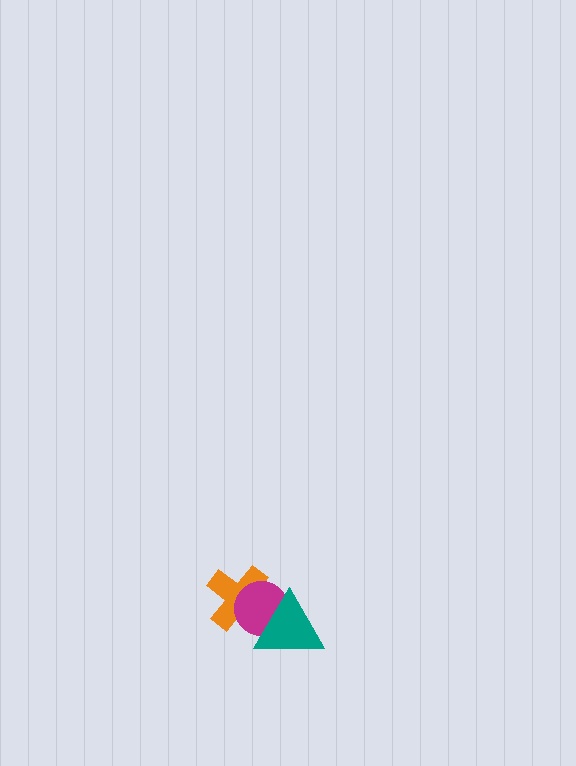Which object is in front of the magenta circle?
The teal triangle is in front of the magenta circle.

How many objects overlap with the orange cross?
2 objects overlap with the orange cross.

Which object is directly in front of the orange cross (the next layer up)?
The magenta circle is directly in front of the orange cross.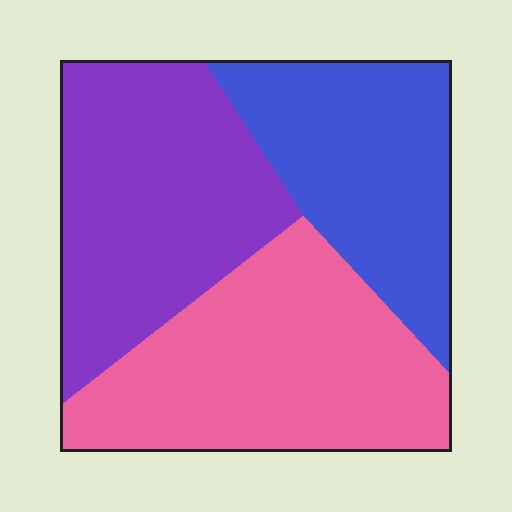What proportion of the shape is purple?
Purple covers 35% of the shape.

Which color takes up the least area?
Blue, at roughly 30%.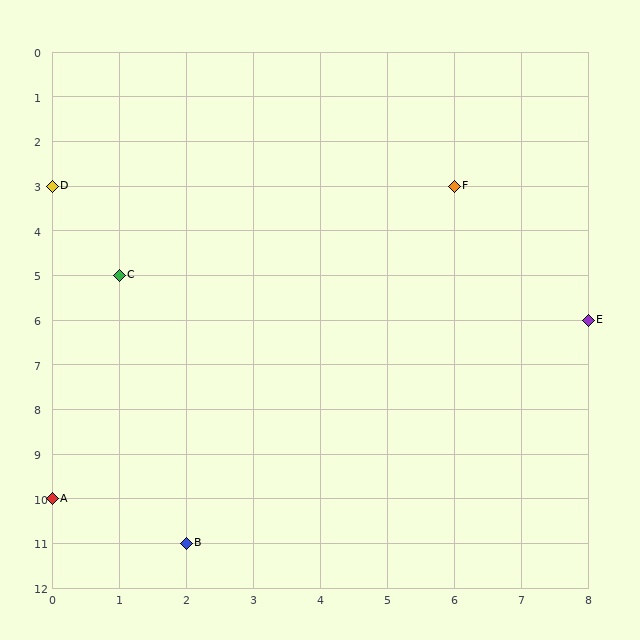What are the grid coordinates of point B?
Point B is at grid coordinates (2, 11).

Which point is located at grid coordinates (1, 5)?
Point C is at (1, 5).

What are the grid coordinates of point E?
Point E is at grid coordinates (8, 6).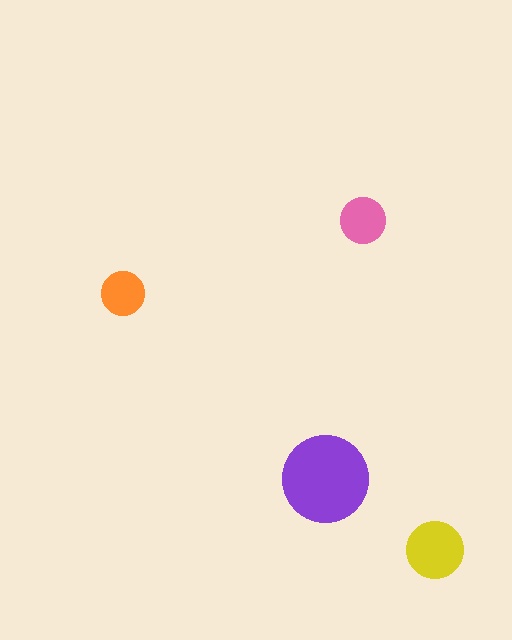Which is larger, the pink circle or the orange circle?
The pink one.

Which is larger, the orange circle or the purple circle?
The purple one.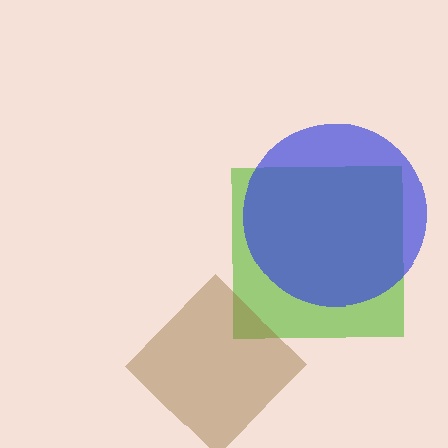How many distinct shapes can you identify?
There are 3 distinct shapes: a lime square, a brown diamond, a blue circle.